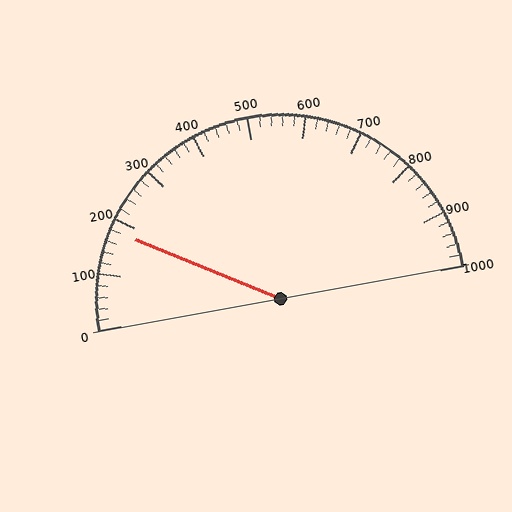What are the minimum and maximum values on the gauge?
The gauge ranges from 0 to 1000.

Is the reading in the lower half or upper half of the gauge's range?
The reading is in the lower half of the range (0 to 1000).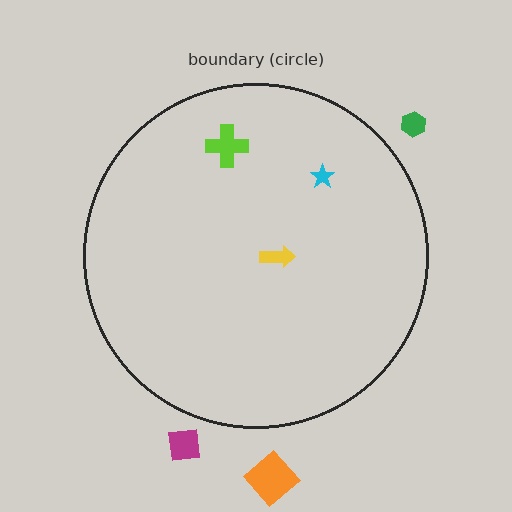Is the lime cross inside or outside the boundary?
Inside.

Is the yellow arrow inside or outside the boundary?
Inside.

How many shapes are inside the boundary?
3 inside, 3 outside.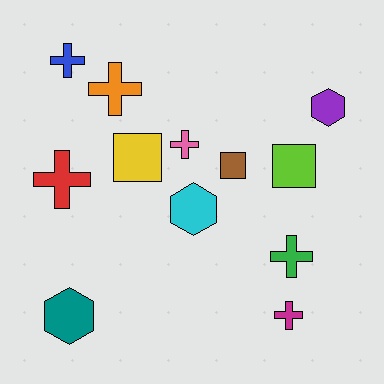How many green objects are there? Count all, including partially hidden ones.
There is 1 green object.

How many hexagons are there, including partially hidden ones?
There are 3 hexagons.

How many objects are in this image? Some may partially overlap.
There are 12 objects.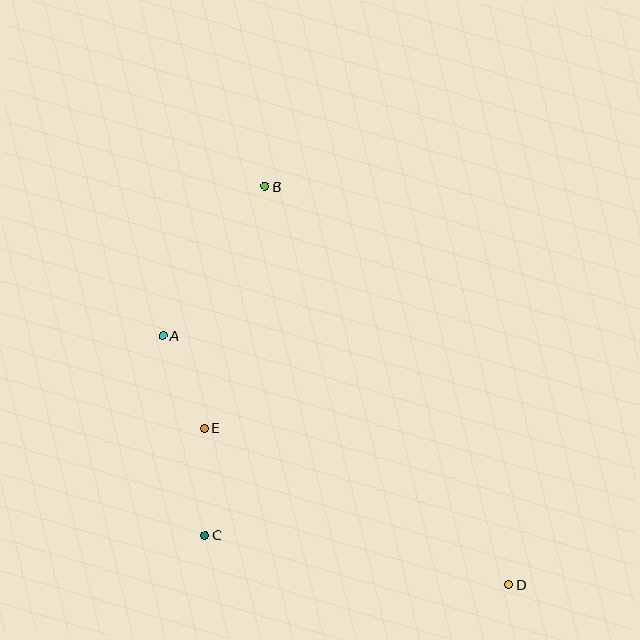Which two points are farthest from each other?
Points B and D are farthest from each other.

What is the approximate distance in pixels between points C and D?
The distance between C and D is approximately 308 pixels.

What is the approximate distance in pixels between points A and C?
The distance between A and C is approximately 204 pixels.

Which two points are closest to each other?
Points A and E are closest to each other.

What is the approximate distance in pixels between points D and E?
The distance between D and E is approximately 343 pixels.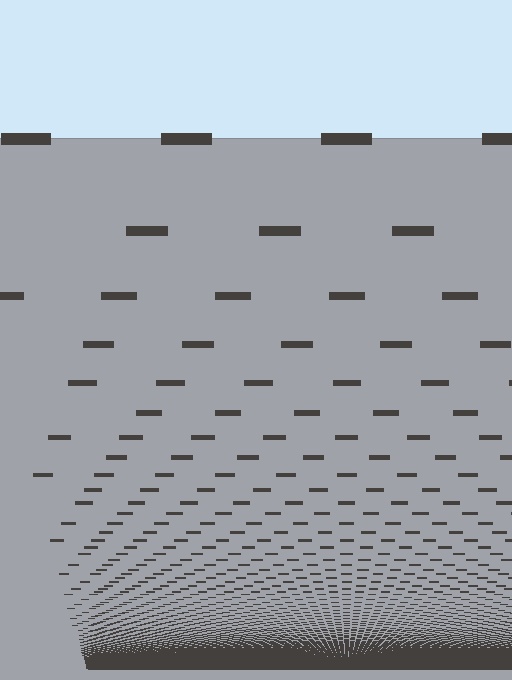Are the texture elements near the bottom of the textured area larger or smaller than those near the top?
Smaller. The gradient is inverted — elements near the bottom are smaller and denser.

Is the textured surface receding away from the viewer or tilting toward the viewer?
The surface appears to tilt toward the viewer. Texture elements get larger and sparser toward the top.